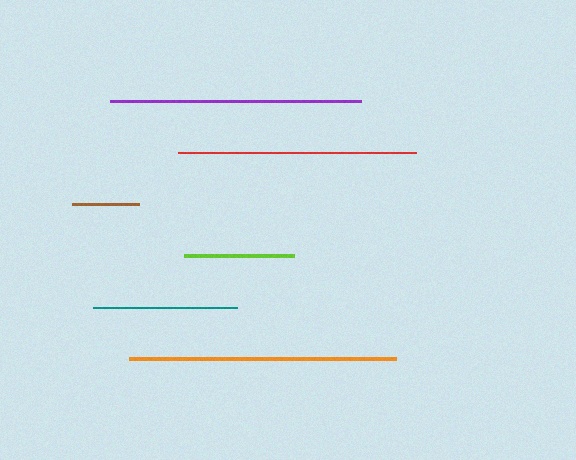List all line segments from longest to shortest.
From longest to shortest: orange, purple, red, teal, lime, brown.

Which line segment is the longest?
The orange line is the longest at approximately 267 pixels.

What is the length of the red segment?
The red segment is approximately 238 pixels long.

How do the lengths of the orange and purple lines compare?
The orange and purple lines are approximately the same length.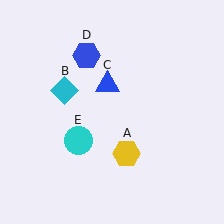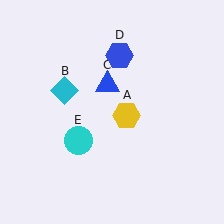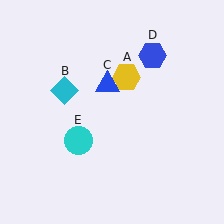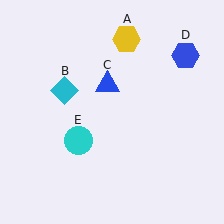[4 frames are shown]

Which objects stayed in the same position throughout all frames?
Cyan diamond (object B) and blue triangle (object C) and cyan circle (object E) remained stationary.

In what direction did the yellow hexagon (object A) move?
The yellow hexagon (object A) moved up.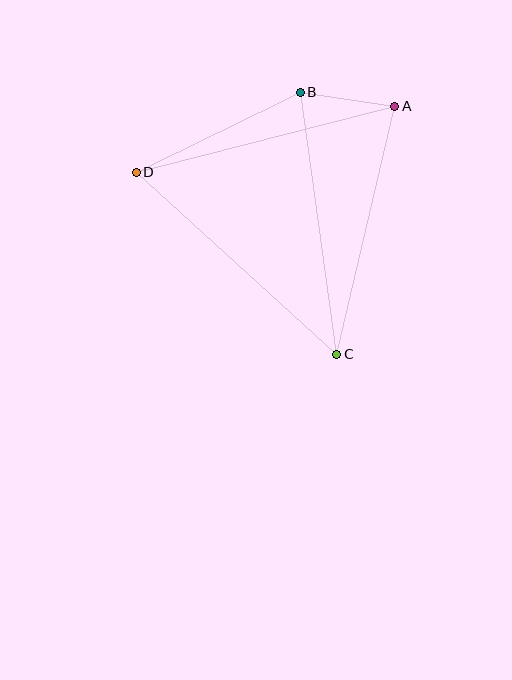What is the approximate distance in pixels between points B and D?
The distance between B and D is approximately 183 pixels.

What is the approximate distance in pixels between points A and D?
The distance between A and D is approximately 267 pixels.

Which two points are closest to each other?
Points A and B are closest to each other.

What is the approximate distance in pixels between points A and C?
The distance between A and C is approximately 255 pixels.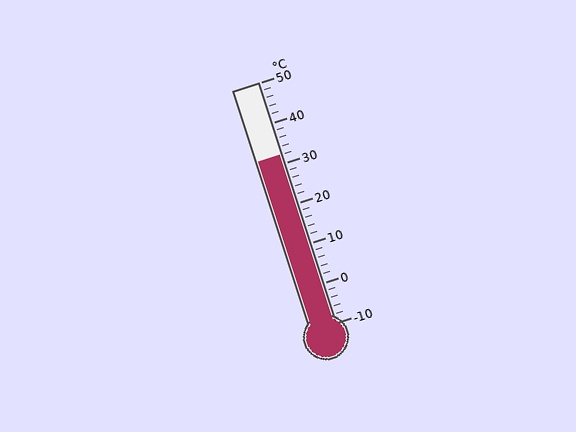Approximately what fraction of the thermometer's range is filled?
The thermometer is filled to approximately 70% of its range.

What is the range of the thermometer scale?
The thermometer scale ranges from -10°C to 50°C.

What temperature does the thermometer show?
The thermometer shows approximately 32°C.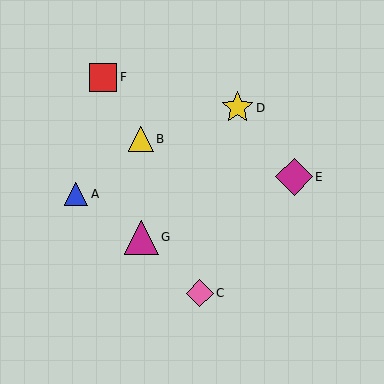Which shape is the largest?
The magenta diamond (labeled E) is the largest.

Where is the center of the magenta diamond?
The center of the magenta diamond is at (294, 177).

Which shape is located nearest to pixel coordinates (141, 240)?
The magenta triangle (labeled G) at (141, 237) is nearest to that location.